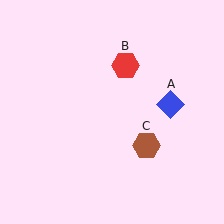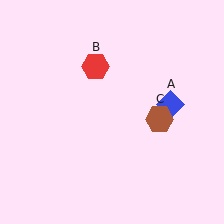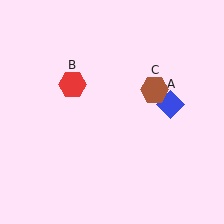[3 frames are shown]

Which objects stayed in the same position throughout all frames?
Blue diamond (object A) remained stationary.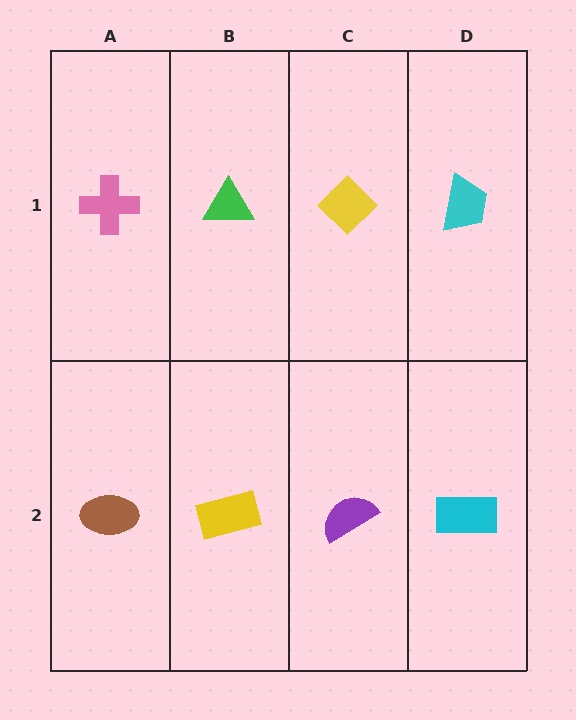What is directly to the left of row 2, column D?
A purple semicircle.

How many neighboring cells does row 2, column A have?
2.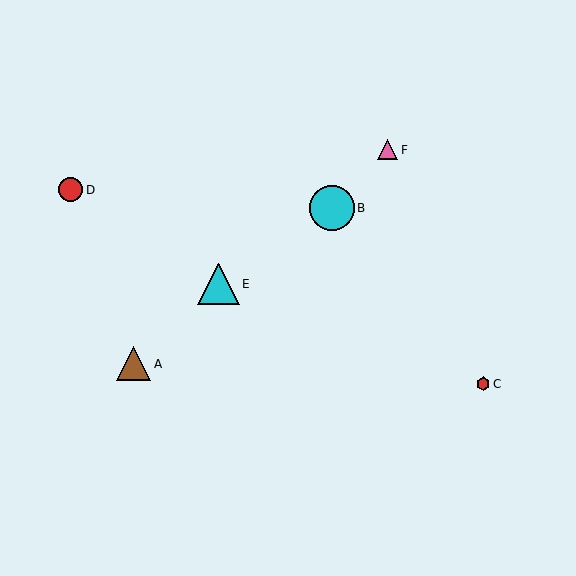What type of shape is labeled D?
Shape D is a red circle.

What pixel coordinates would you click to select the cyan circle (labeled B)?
Click at (332, 208) to select the cyan circle B.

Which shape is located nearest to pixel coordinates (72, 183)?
The red circle (labeled D) at (71, 190) is nearest to that location.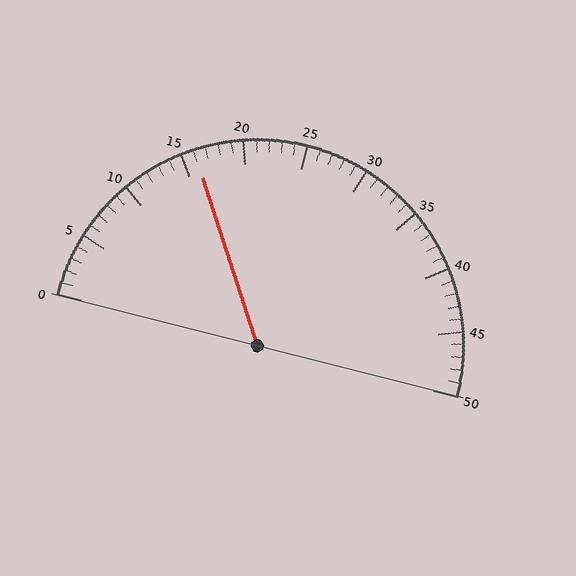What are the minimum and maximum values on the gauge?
The gauge ranges from 0 to 50.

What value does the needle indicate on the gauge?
The needle indicates approximately 16.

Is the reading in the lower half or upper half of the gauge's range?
The reading is in the lower half of the range (0 to 50).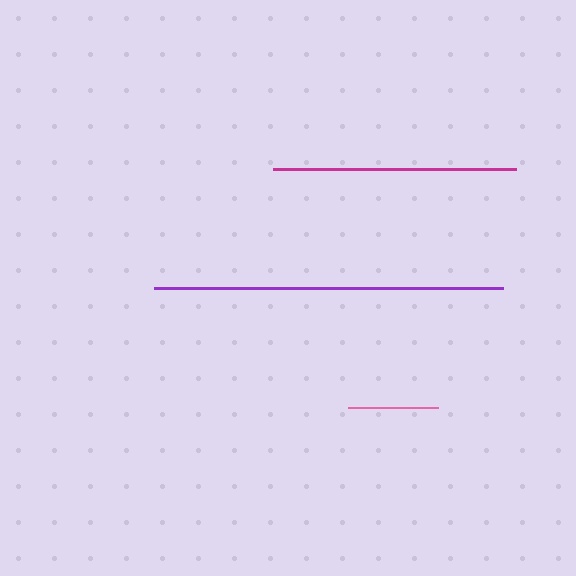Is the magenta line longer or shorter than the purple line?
The purple line is longer than the magenta line.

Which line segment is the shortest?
The pink line is the shortest at approximately 90 pixels.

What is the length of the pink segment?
The pink segment is approximately 90 pixels long.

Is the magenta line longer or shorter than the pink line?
The magenta line is longer than the pink line.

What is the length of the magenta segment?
The magenta segment is approximately 243 pixels long.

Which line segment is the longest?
The purple line is the longest at approximately 349 pixels.